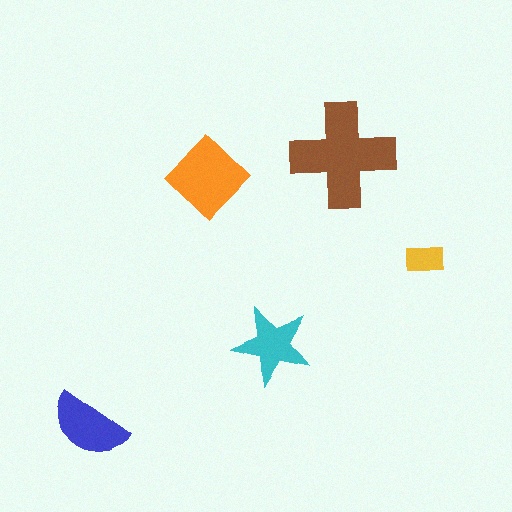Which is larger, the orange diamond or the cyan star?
The orange diamond.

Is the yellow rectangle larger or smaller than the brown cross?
Smaller.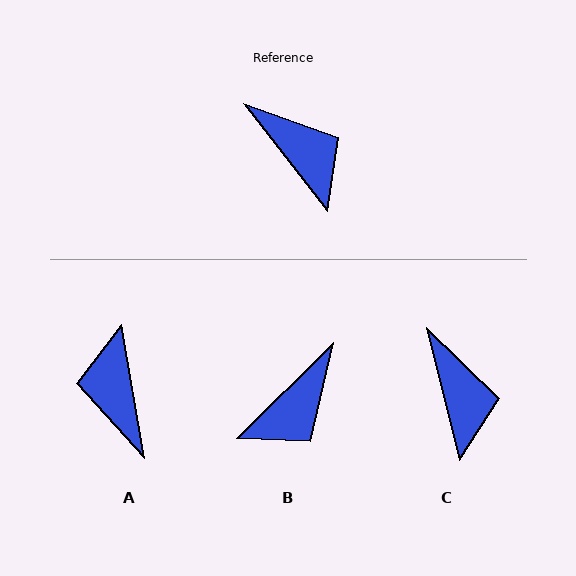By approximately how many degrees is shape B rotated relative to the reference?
Approximately 84 degrees clockwise.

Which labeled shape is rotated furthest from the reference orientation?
A, about 152 degrees away.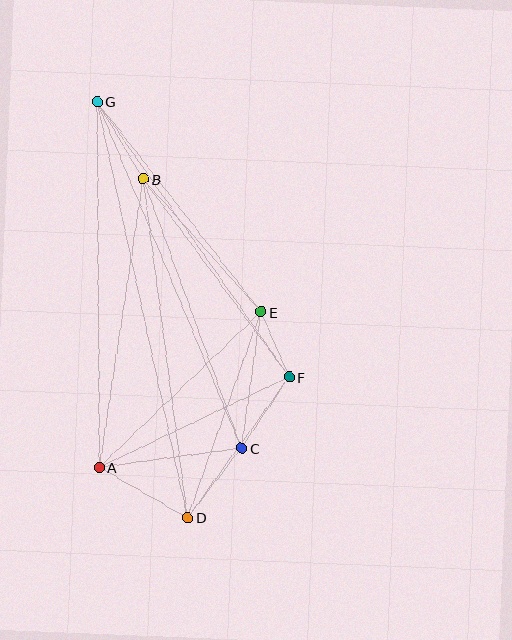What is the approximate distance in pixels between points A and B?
The distance between A and B is approximately 292 pixels.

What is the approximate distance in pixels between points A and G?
The distance between A and G is approximately 366 pixels.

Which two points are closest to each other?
Points E and F are closest to each other.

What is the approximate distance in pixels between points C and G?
The distance between C and G is approximately 376 pixels.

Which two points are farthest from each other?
Points D and G are farthest from each other.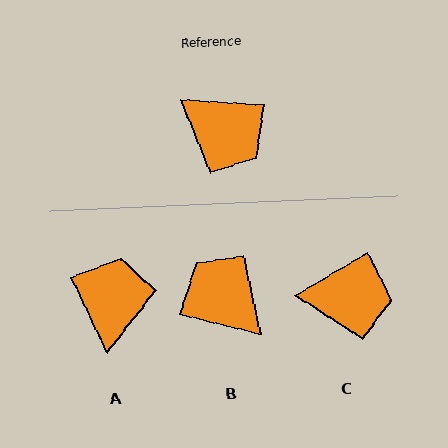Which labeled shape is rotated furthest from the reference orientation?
B, about 170 degrees away.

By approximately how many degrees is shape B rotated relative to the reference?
Approximately 170 degrees counter-clockwise.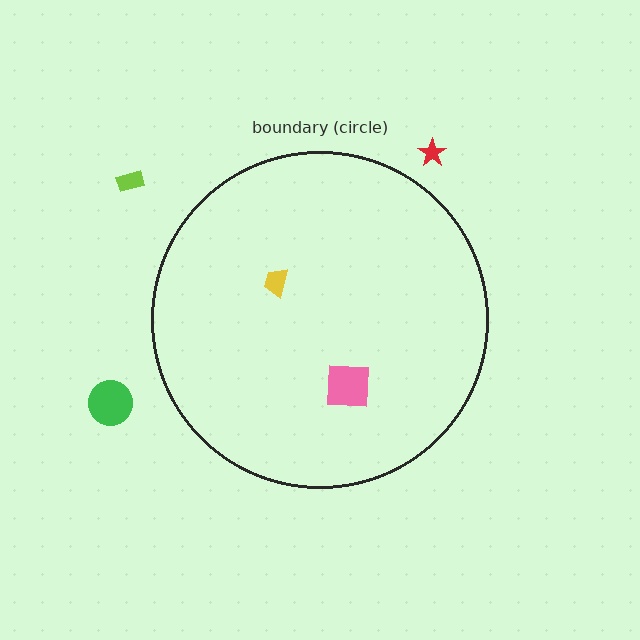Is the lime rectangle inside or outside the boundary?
Outside.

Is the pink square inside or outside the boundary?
Inside.